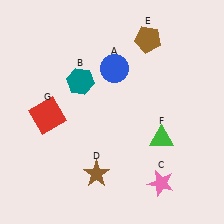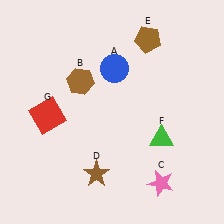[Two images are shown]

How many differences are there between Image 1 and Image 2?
There is 1 difference between the two images.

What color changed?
The hexagon (B) changed from teal in Image 1 to brown in Image 2.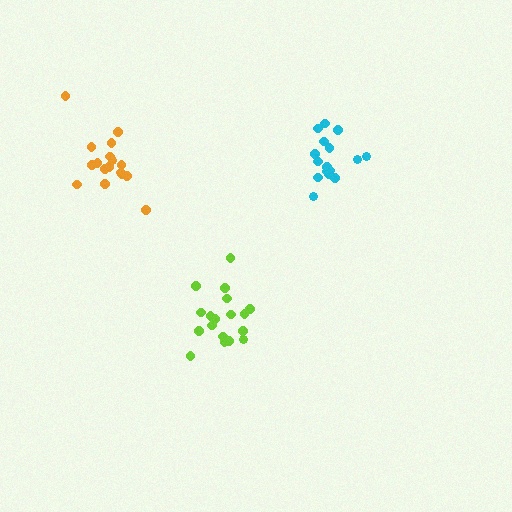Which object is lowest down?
The lime cluster is bottommost.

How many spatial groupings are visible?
There are 3 spatial groupings.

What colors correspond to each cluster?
The clusters are colored: orange, cyan, lime.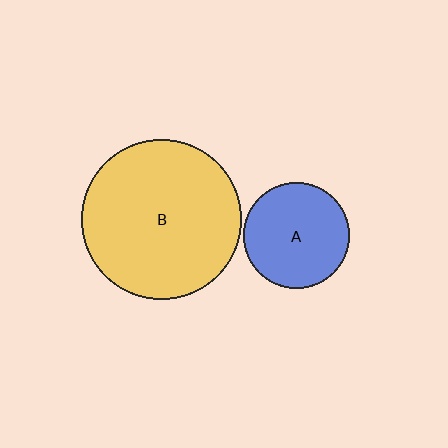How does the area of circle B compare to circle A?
Approximately 2.2 times.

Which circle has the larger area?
Circle B (yellow).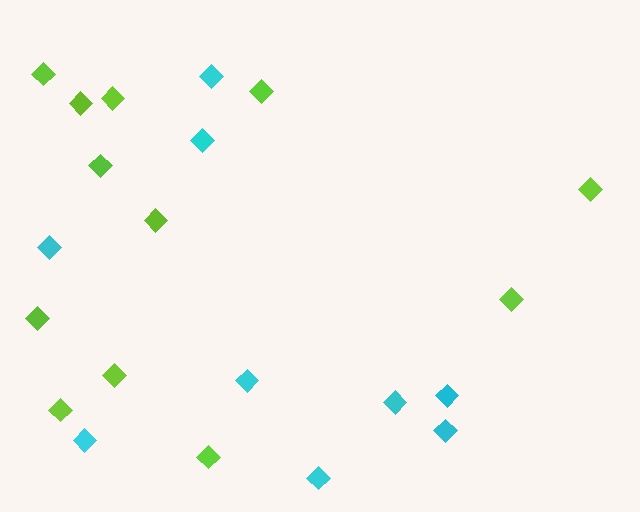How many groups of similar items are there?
There are 2 groups: one group of lime diamonds (12) and one group of cyan diamonds (9).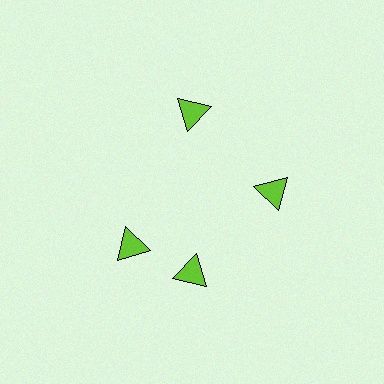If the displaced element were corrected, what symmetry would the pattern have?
It would have 4-fold rotational symmetry — the pattern would map onto itself every 90 degrees.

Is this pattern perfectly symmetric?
No. The 4 lime triangles are arranged in a ring, but one element near the 9 o'clock position is rotated out of alignment along the ring, breaking the 4-fold rotational symmetry.